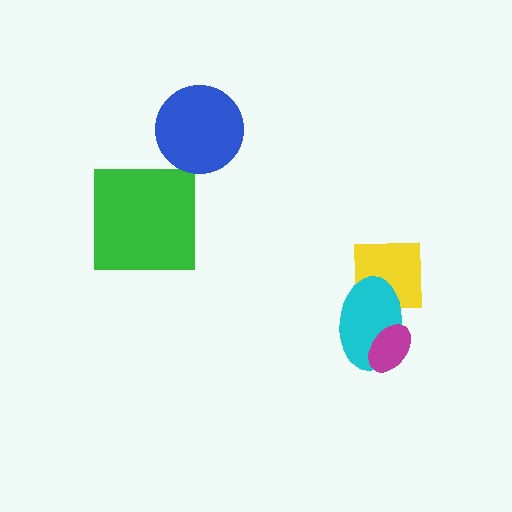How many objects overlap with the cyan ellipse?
2 objects overlap with the cyan ellipse.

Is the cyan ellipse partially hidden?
Yes, it is partially covered by another shape.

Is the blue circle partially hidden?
No, no other shape covers it.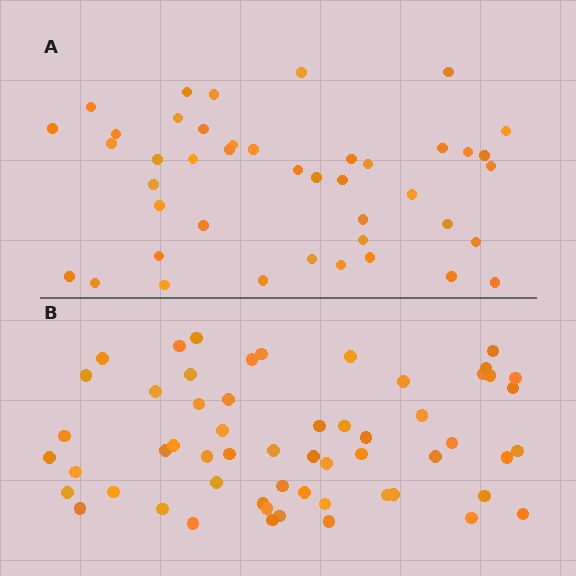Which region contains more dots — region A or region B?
Region B (the bottom region) has more dots.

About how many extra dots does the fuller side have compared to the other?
Region B has approximately 15 more dots than region A.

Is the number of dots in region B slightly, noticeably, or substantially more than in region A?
Region B has noticeably more, but not dramatically so. The ratio is roughly 1.3 to 1.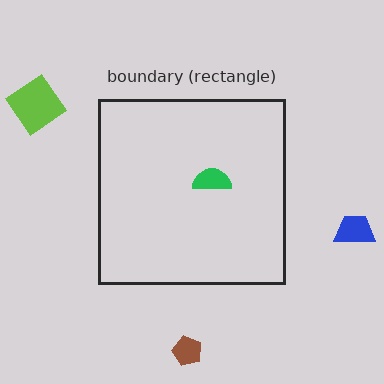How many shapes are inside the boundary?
1 inside, 3 outside.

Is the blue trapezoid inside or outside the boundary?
Outside.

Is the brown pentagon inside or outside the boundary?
Outside.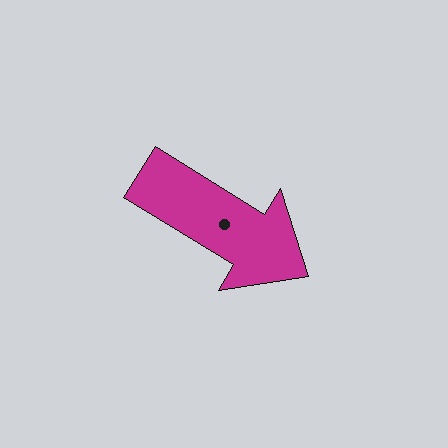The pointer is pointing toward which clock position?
Roughly 4 o'clock.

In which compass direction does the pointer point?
Southeast.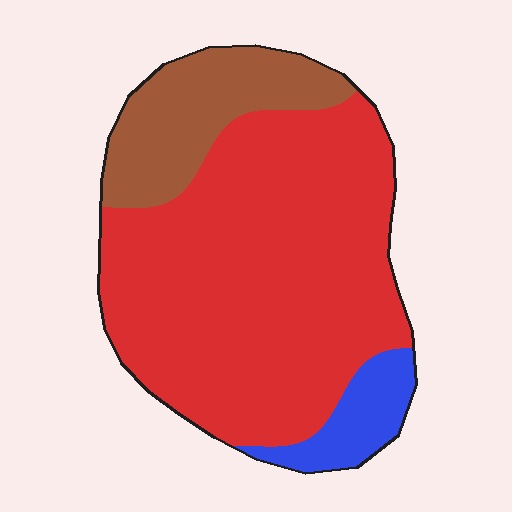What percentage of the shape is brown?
Brown covers 19% of the shape.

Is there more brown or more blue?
Brown.